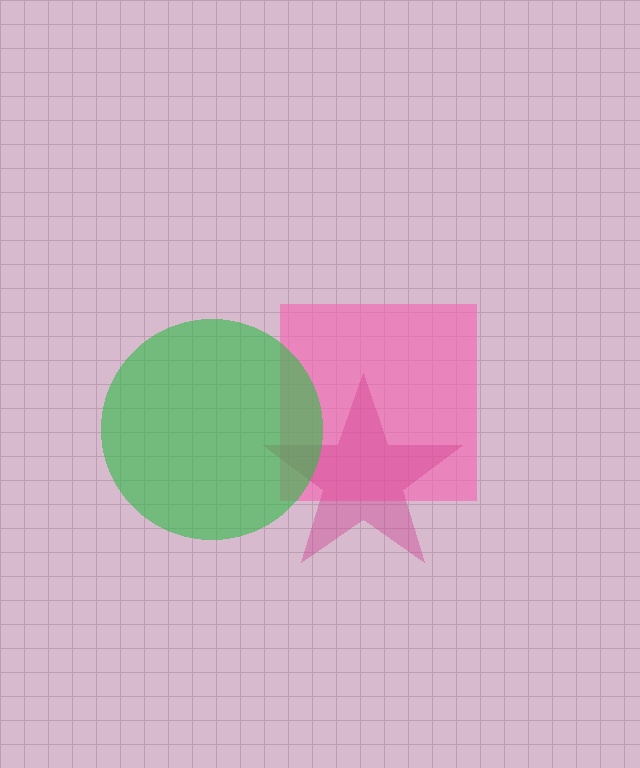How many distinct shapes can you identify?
There are 3 distinct shapes: a pink square, a magenta star, a green circle.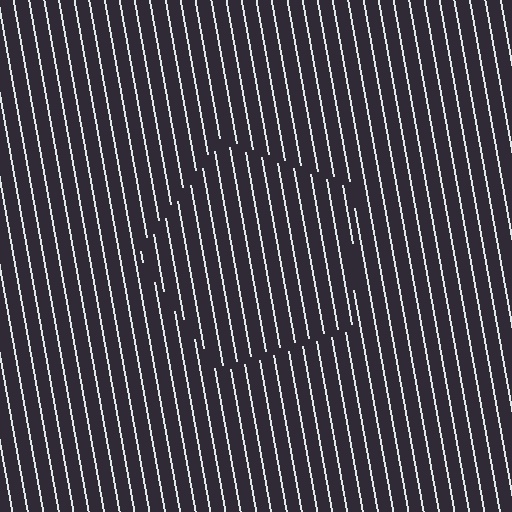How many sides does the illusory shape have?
5 sides — the line-ends trace a pentagon.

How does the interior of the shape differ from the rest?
The interior of the shape contains the same grating, shifted by half a period — the contour is defined by the phase discontinuity where line-ends from the inner and outer gratings abut.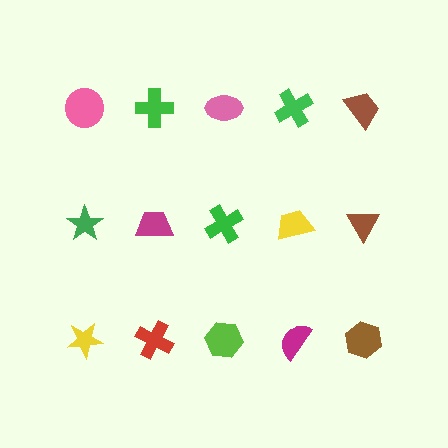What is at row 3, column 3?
A lime hexagon.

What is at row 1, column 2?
A green cross.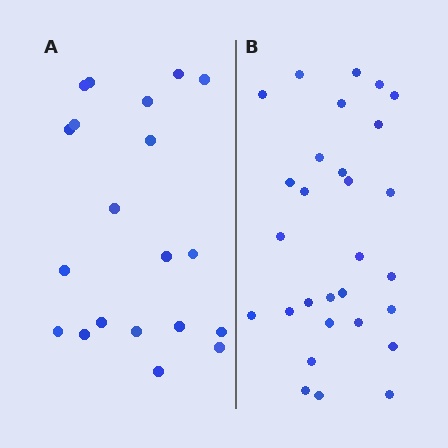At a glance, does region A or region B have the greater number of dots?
Region B (the right region) has more dots.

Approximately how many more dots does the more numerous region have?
Region B has roughly 8 or so more dots than region A.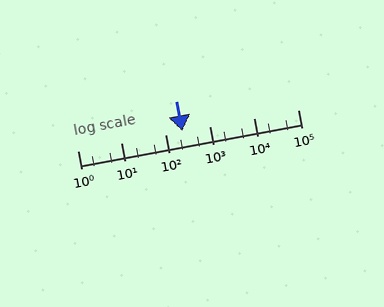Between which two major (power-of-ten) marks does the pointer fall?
The pointer is between 100 and 1000.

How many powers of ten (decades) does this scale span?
The scale spans 5 decades, from 1 to 100000.